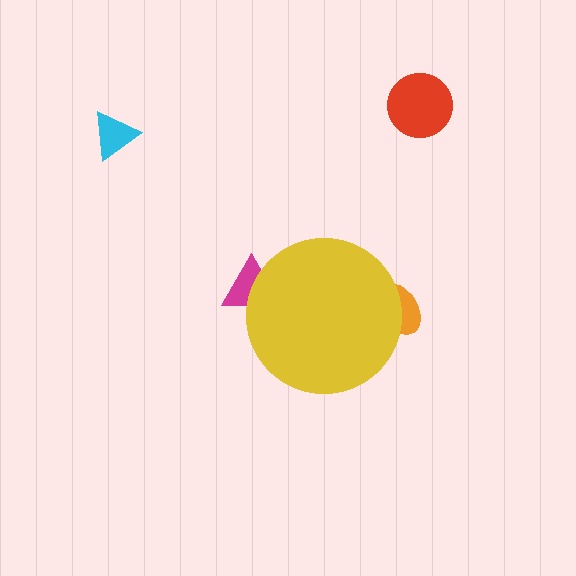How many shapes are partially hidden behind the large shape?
2 shapes are partially hidden.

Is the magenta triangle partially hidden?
Yes, the magenta triangle is partially hidden behind the yellow circle.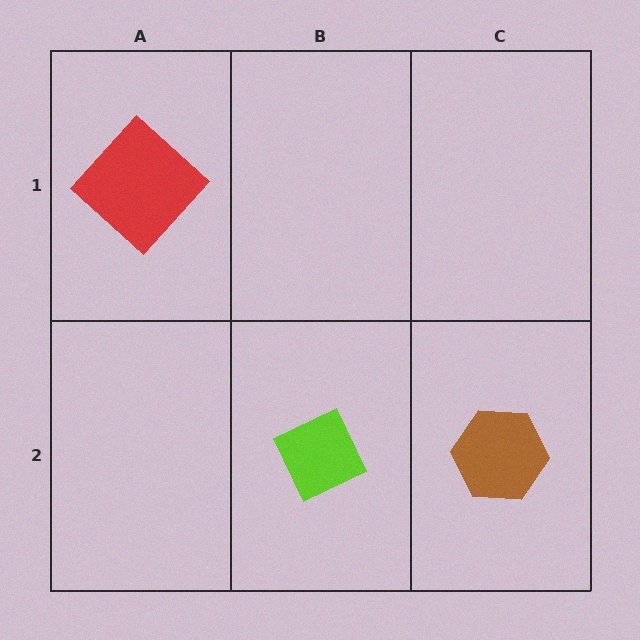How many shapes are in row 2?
2 shapes.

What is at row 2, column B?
A lime diamond.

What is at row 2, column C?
A brown hexagon.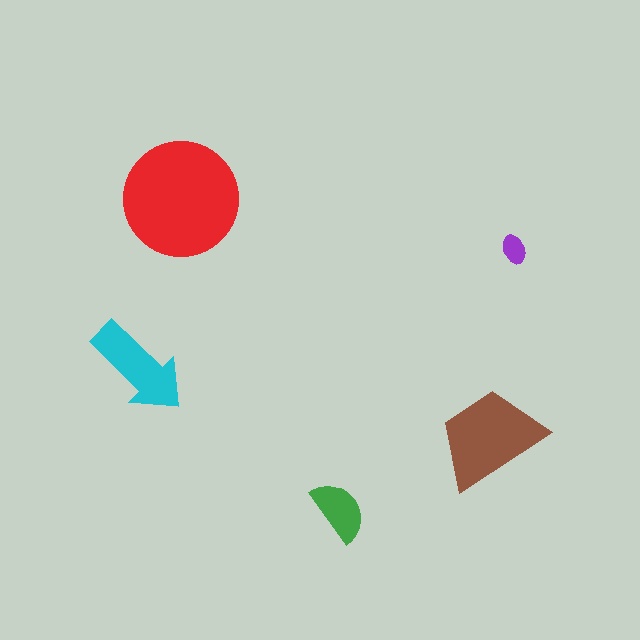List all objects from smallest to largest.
The purple ellipse, the green semicircle, the cyan arrow, the brown trapezoid, the red circle.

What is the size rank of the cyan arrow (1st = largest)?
3rd.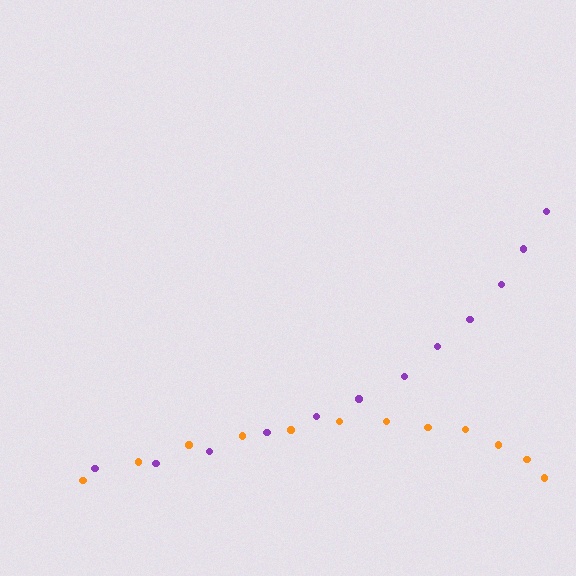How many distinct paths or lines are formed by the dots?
There are 2 distinct paths.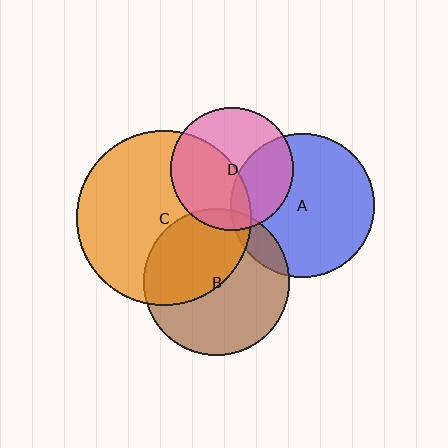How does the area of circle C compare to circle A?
Approximately 1.5 times.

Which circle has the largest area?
Circle C (orange).